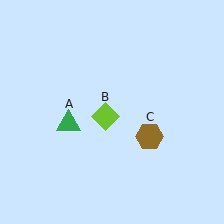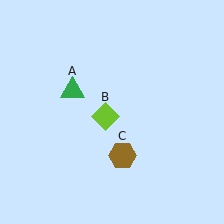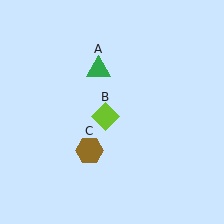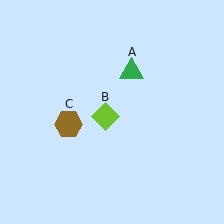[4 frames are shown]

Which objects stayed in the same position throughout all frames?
Lime diamond (object B) remained stationary.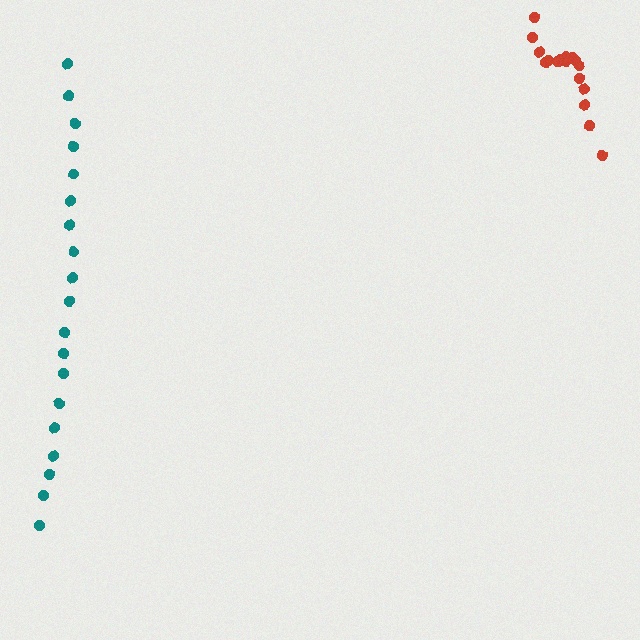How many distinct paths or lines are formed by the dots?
There are 2 distinct paths.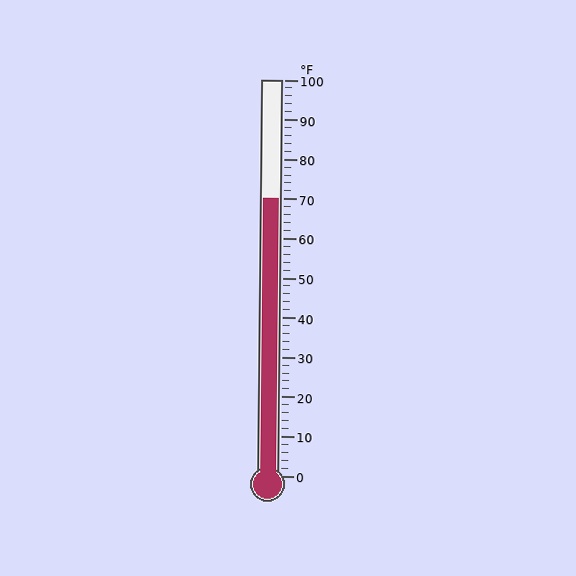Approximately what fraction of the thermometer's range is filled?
The thermometer is filled to approximately 70% of its range.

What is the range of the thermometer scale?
The thermometer scale ranges from 0°F to 100°F.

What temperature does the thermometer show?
The thermometer shows approximately 70°F.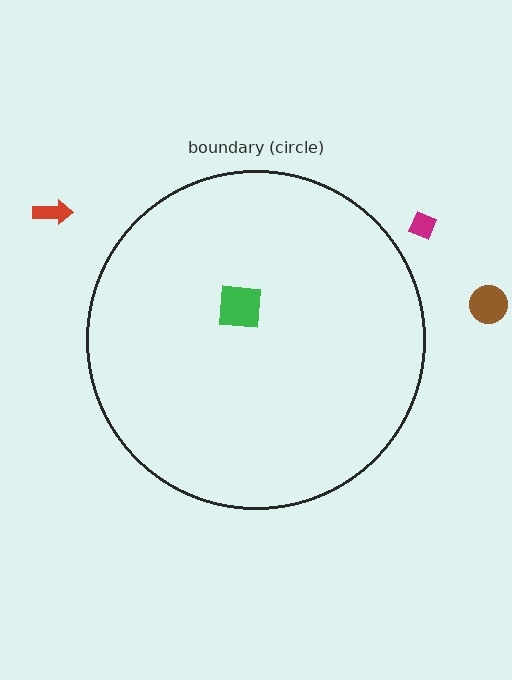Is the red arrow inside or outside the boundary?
Outside.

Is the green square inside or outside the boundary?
Inside.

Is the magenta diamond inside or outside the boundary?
Outside.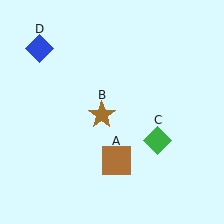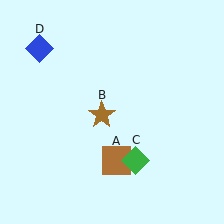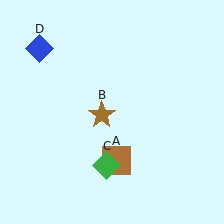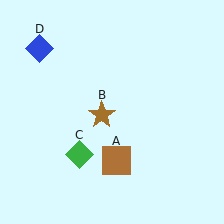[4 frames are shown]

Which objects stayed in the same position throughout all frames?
Brown square (object A) and brown star (object B) and blue diamond (object D) remained stationary.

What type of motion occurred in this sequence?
The green diamond (object C) rotated clockwise around the center of the scene.